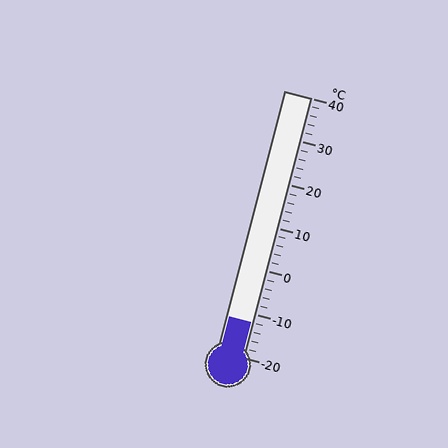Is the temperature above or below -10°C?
The temperature is below -10°C.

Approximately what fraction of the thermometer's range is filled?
The thermometer is filled to approximately 15% of its range.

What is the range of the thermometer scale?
The thermometer scale ranges from -20°C to 40°C.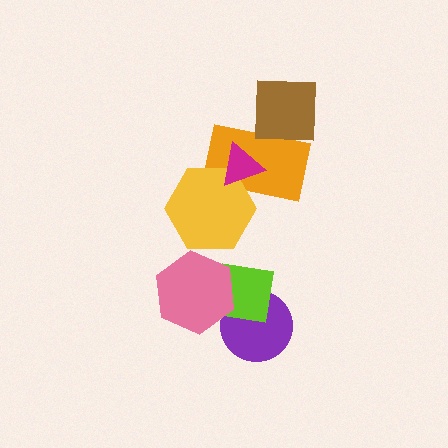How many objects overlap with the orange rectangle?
3 objects overlap with the orange rectangle.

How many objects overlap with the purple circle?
2 objects overlap with the purple circle.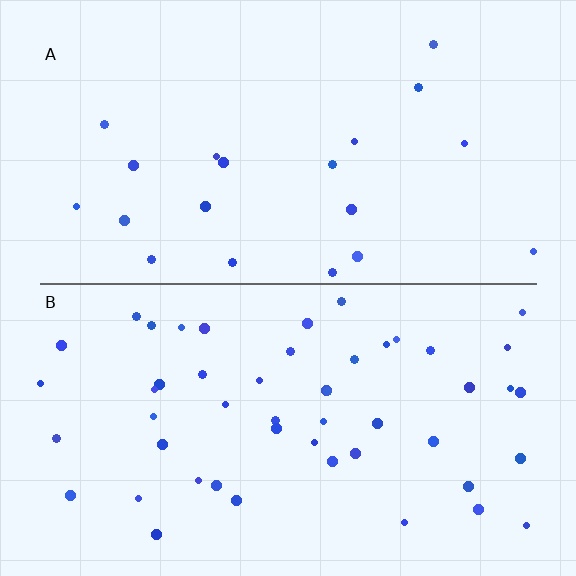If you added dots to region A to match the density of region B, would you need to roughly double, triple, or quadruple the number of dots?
Approximately triple.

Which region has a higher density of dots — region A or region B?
B (the bottom).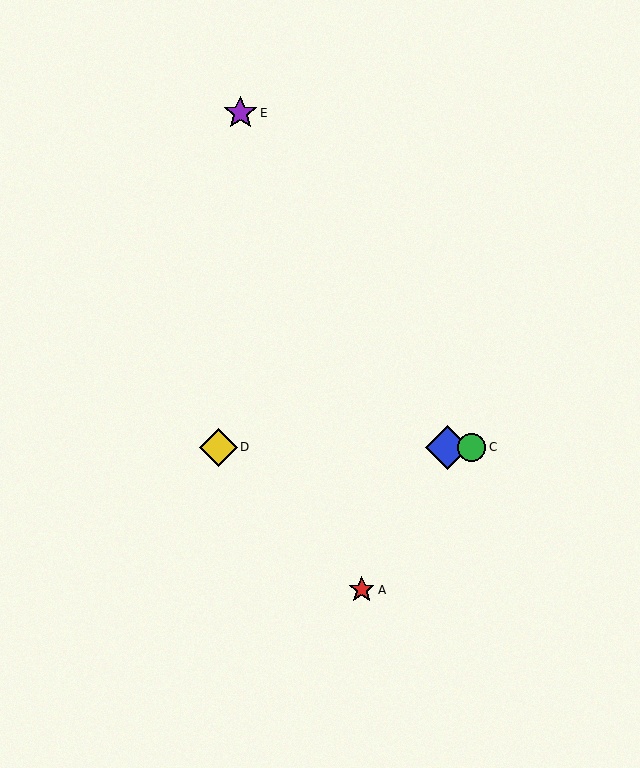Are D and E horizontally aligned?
No, D is at y≈447 and E is at y≈113.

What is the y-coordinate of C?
Object C is at y≈447.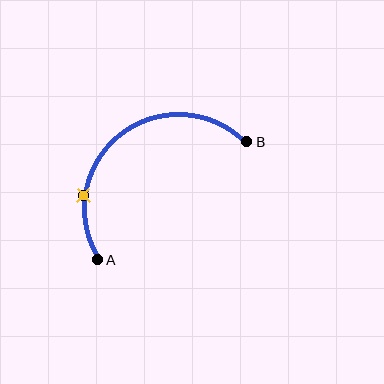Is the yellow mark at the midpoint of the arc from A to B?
No. The yellow mark lies on the arc but is closer to endpoint A. The arc midpoint would be at the point on the curve equidistant along the arc from both A and B.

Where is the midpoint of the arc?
The arc midpoint is the point on the curve farthest from the straight line joining A and B. It sits above and to the left of that line.